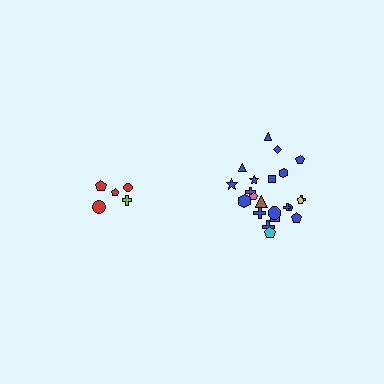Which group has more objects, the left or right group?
The right group.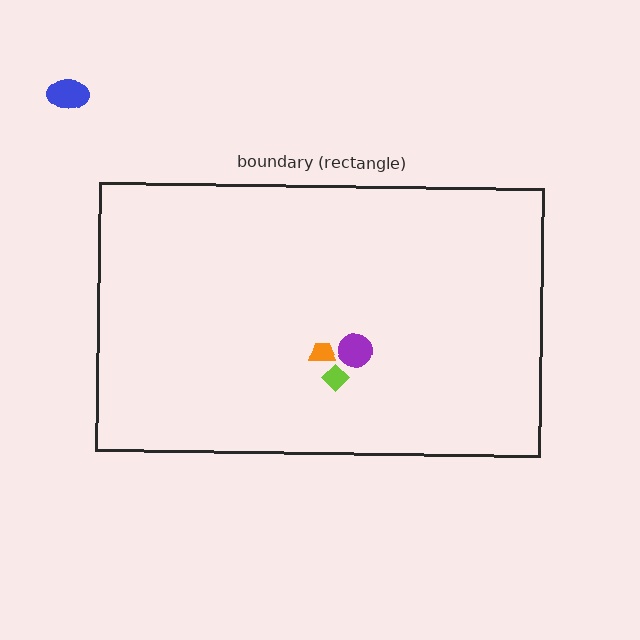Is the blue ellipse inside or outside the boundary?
Outside.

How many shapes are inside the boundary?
3 inside, 1 outside.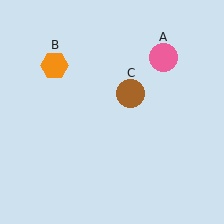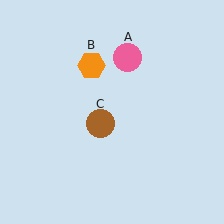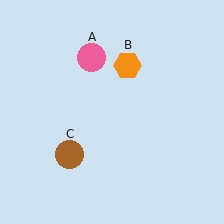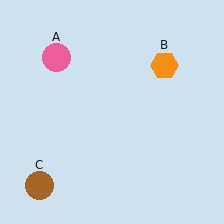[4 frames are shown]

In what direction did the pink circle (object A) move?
The pink circle (object A) moved left.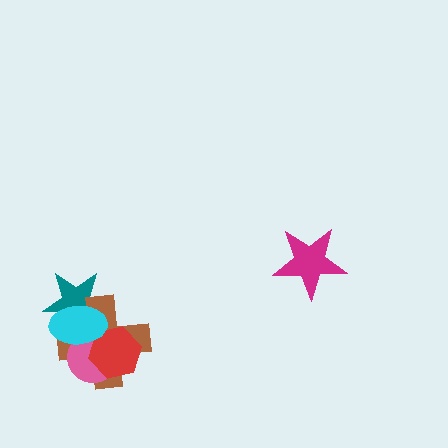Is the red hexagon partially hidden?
Yes, it is partially covered by another shape.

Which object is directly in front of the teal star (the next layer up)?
The brown cross is directly in front of the teal star.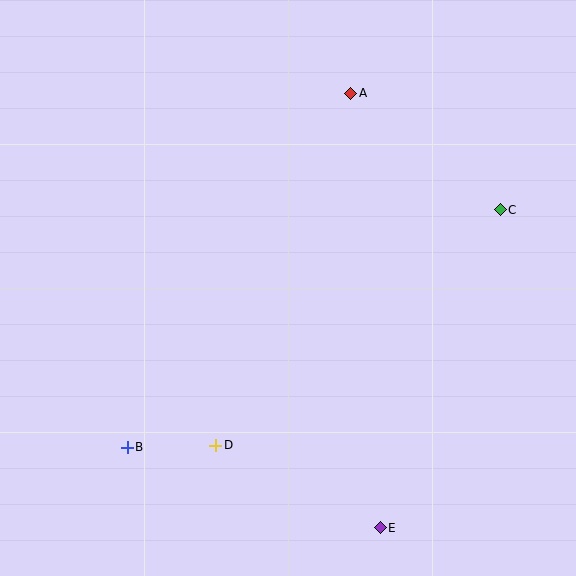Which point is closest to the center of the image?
Point D at (216, 445) is closest to the center.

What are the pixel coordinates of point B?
Point B is at (127, 447).